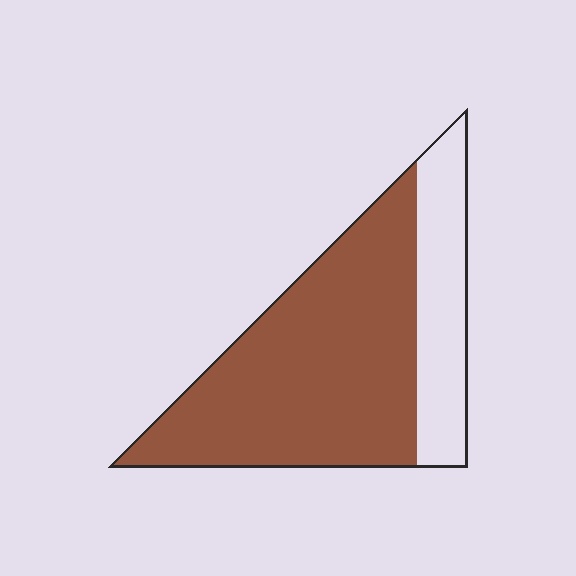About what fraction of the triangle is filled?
About three quarters (3/4).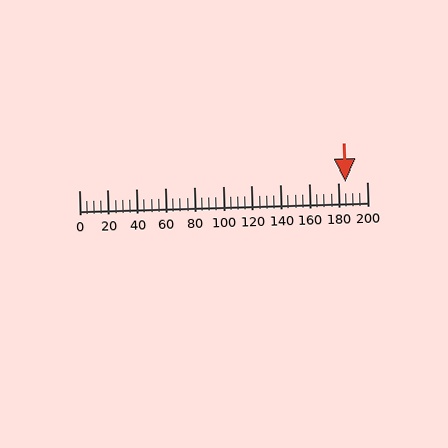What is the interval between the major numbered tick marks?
The major tick marks are spaced 20 units apart.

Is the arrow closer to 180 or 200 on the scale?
The arrow is closer to 180.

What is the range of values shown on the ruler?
The ruler shows values from 0 to 200.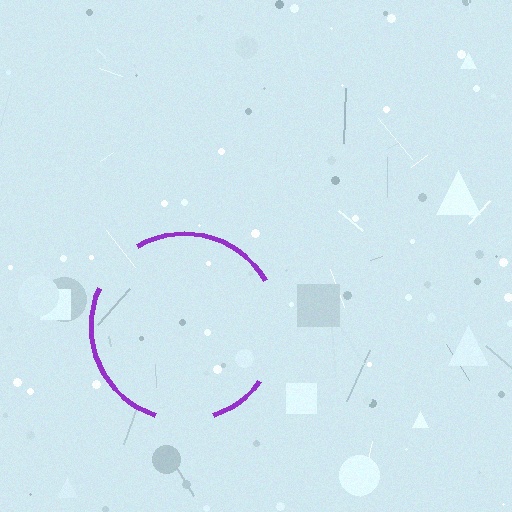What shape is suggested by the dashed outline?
The dashed outline suggests a circle.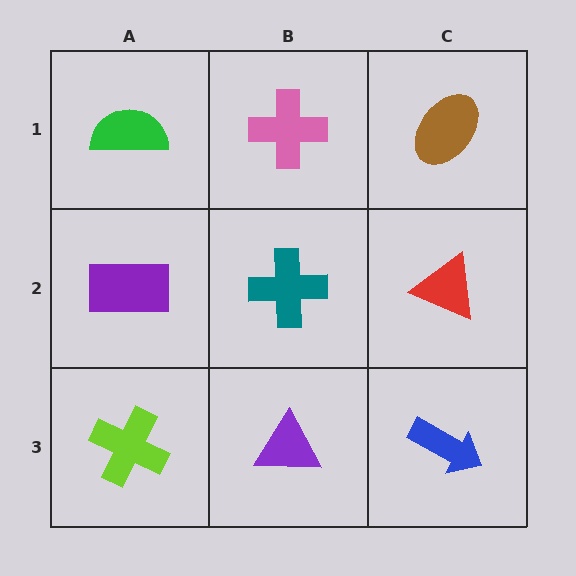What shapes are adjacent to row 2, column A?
A green semicircle (row 1, column A), a lime cross (row 3, column A), a teal cross (row 2, column B).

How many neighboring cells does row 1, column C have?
2.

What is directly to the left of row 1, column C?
A pink cross.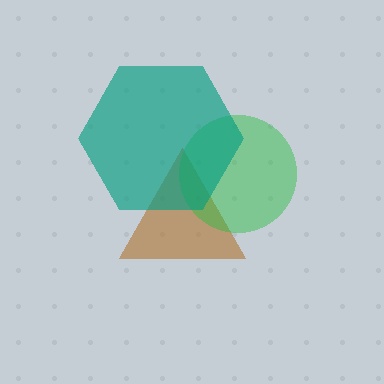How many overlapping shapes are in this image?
There are 3 overlapping shapes in the image.